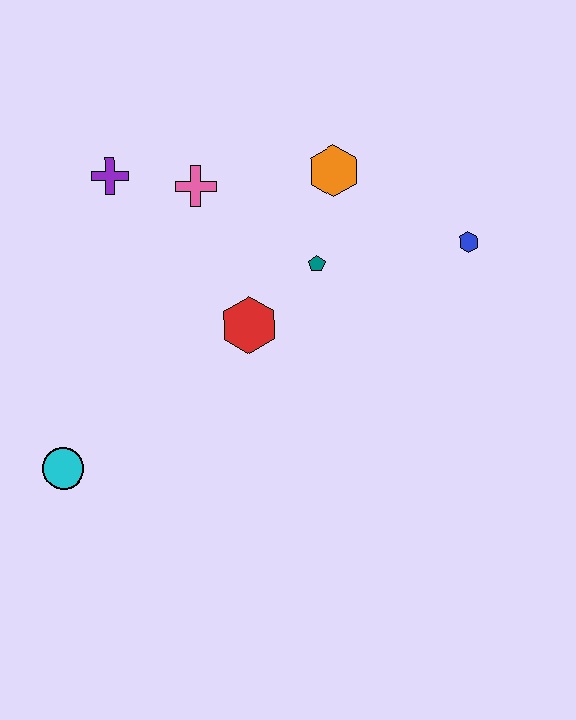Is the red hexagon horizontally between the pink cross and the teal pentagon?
Yes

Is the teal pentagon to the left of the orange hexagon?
Yes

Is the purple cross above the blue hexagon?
Yes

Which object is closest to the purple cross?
The pink cross is closest to the purple cross.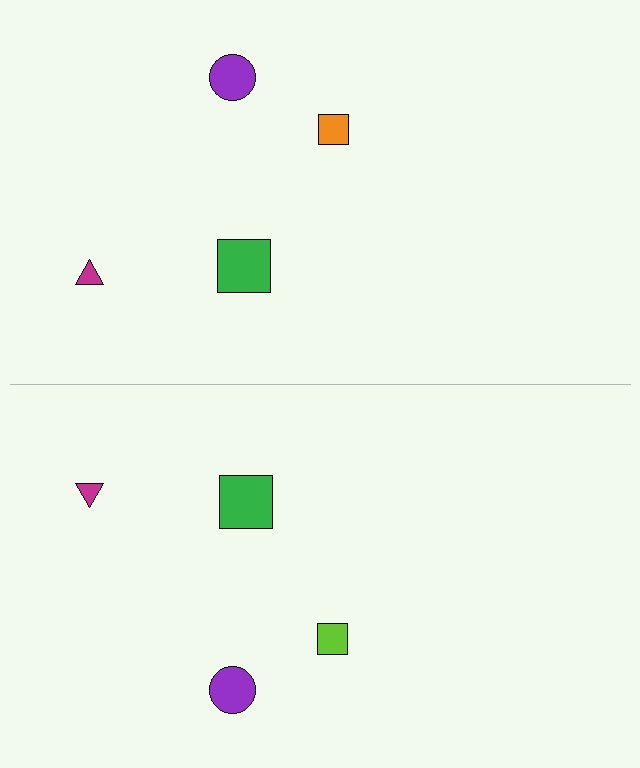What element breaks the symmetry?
The lime square on the bottom side breaks the symmetry — its mirror counterpart is orange.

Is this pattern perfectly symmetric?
No, the pattern is not perfectly symmetric. The lime square on the bottom side breaks the symmetry — its mirror counterpart is orange.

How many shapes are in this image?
There are 8 shapes in this image.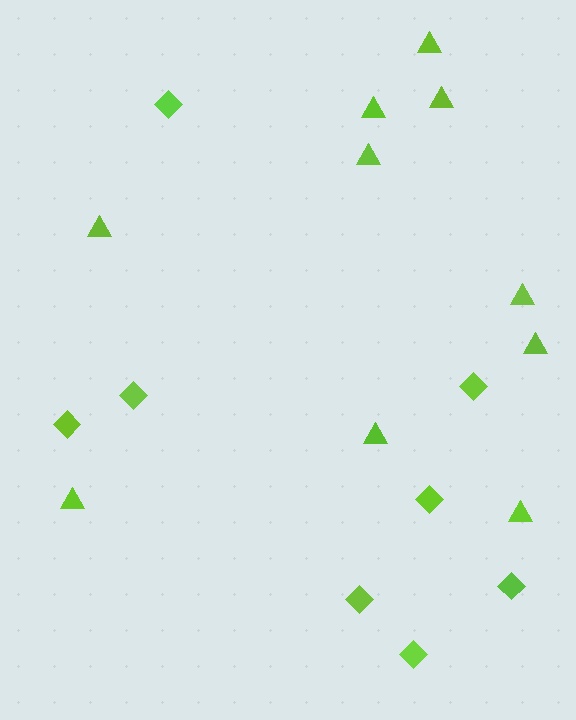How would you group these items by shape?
There are 2 groups: one group of diamonds (8) and one group of triangles (10).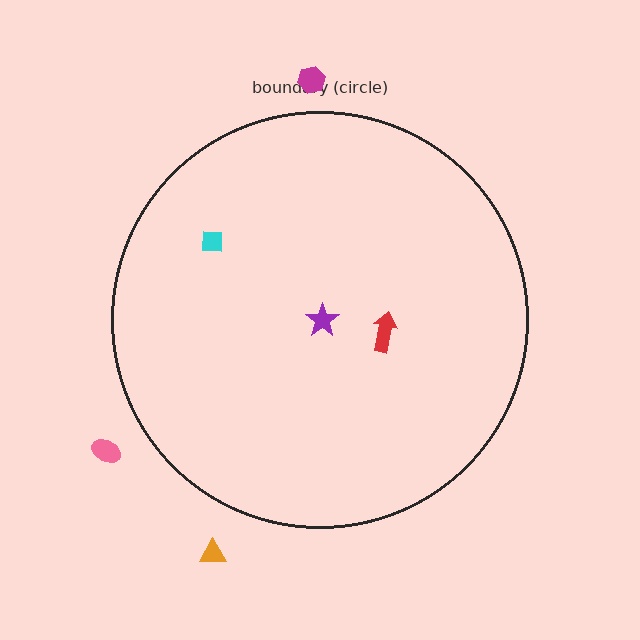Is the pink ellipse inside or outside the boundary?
Outside.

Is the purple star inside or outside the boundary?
Inside.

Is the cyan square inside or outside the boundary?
Inside.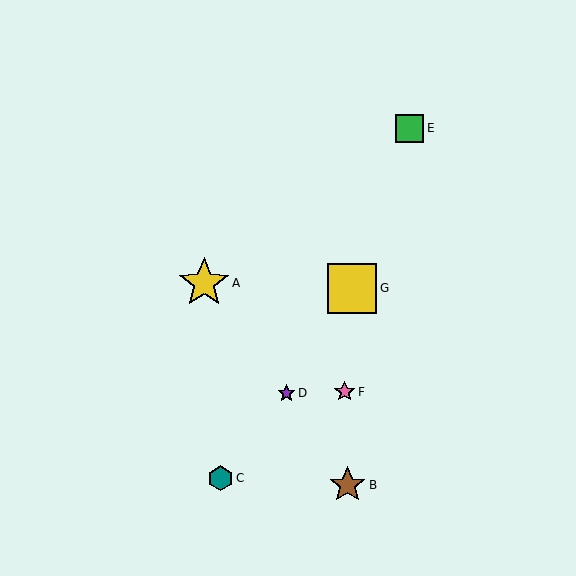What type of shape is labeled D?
Shape D is a purple star.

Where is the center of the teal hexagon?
The center of the teal hexagon is at (221, 478).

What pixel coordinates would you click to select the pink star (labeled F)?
Click at (345, 392) to select the pink star F.